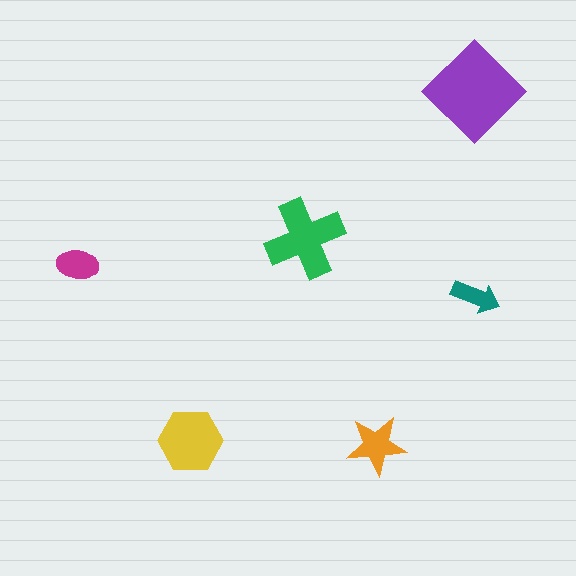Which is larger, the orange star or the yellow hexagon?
The yellow hexagon.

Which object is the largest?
The purple diamond.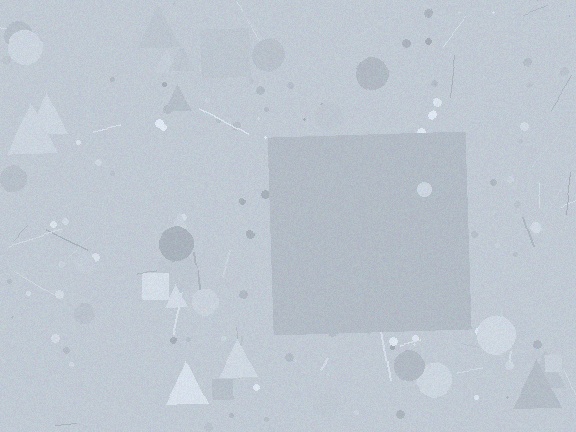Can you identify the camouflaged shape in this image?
The camouflaged shape is a square.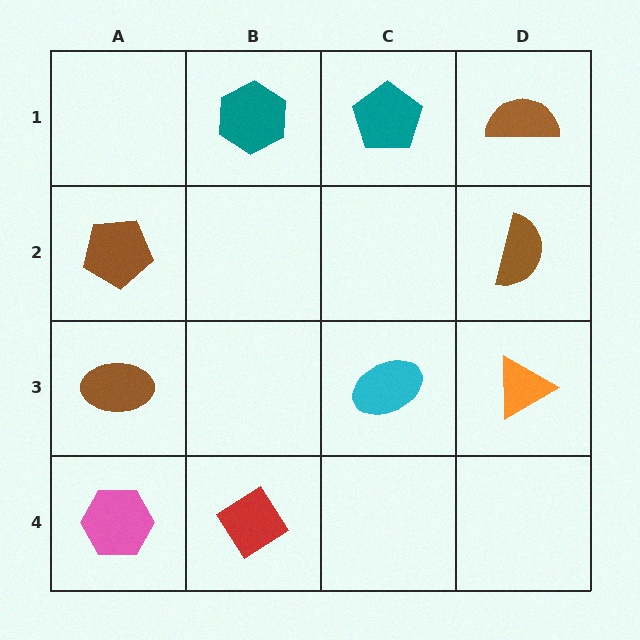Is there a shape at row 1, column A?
No, that cell is empty.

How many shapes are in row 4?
2 shapes.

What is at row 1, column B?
A teal hexagon.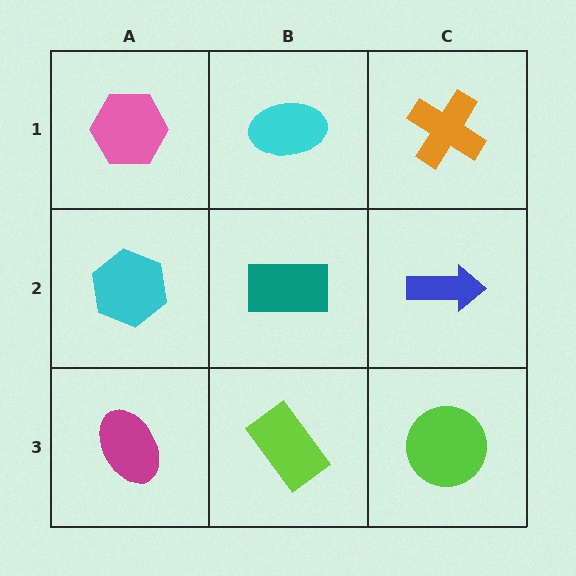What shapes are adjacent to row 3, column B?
A teal rectangle (row 2, column B), a magenta ellipse (row 3, column A), a lime circle (row 3, column C).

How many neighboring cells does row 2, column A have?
3.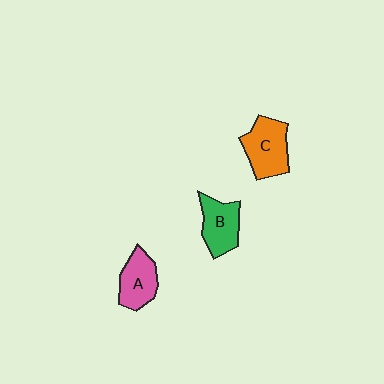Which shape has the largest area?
Shape C (orange).